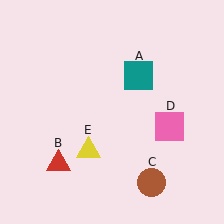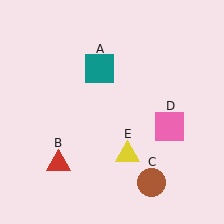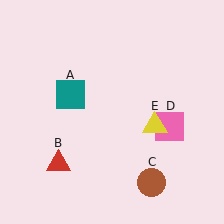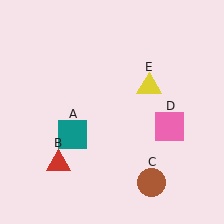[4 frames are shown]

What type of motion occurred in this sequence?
The teal square (object A), yellow triangle (object E) rotated counterclockwise around the center of the scene.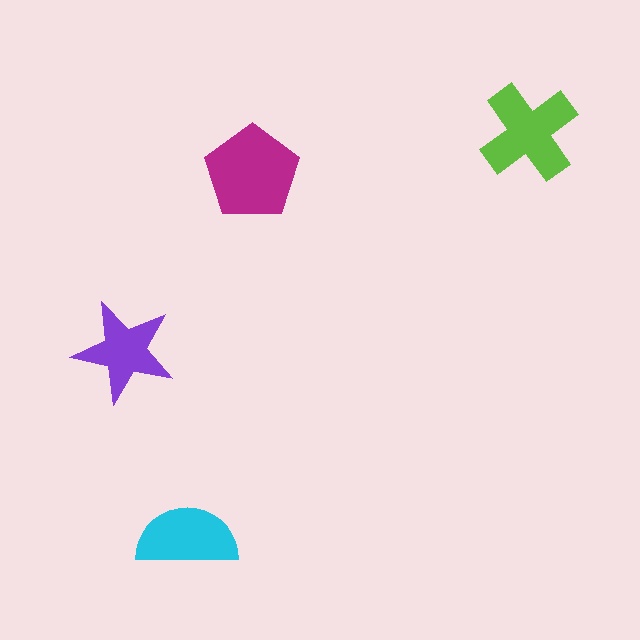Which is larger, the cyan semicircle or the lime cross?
The lime cross.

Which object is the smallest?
The purple star.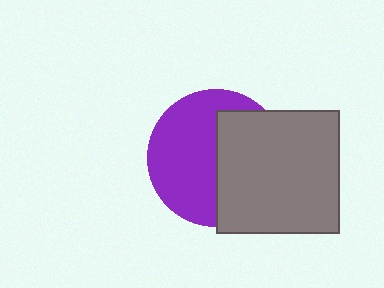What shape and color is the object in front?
The object in front is a gray square.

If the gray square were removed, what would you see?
You would see the complete purple circle.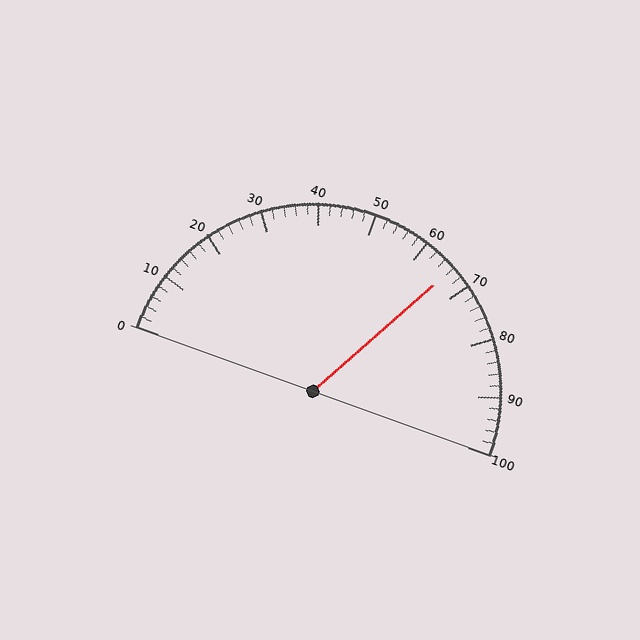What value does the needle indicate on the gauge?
The needle indicates approximately 66.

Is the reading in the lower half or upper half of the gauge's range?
The reading is in the upper half of the range (0 to 100).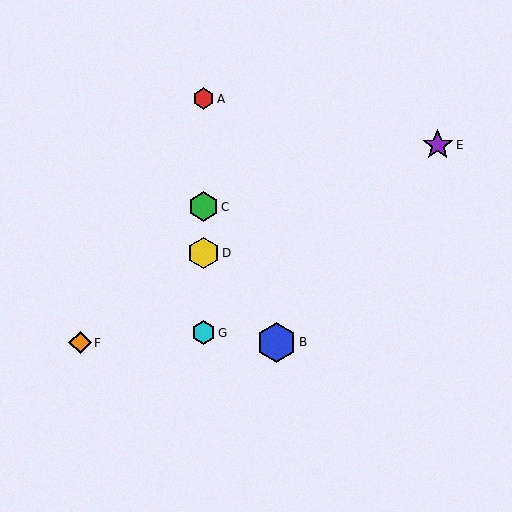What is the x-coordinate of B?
Object B is at x≈276.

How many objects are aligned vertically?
4 objects (A, C, D, G) are aligned vertically.